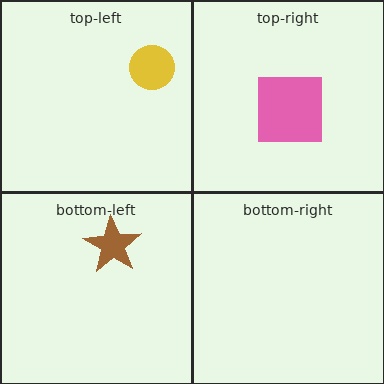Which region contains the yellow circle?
The top-left region.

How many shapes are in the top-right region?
1.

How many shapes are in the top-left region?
1.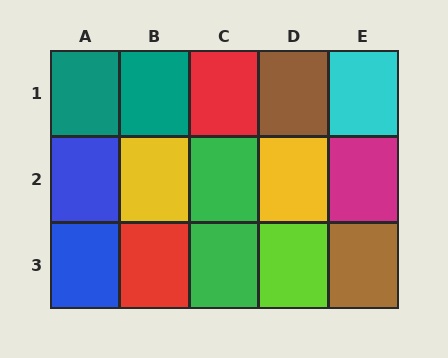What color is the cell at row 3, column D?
Lime.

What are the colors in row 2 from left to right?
Blue, yellow, green, yellow, magenta.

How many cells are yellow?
2 cells are yellow.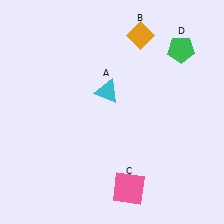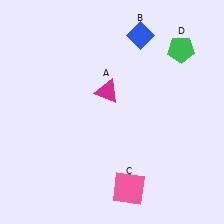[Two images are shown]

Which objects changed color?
A changed from cyan to magenta. B changed from orange to blue.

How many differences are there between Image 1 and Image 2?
There are 2 differences between the two images.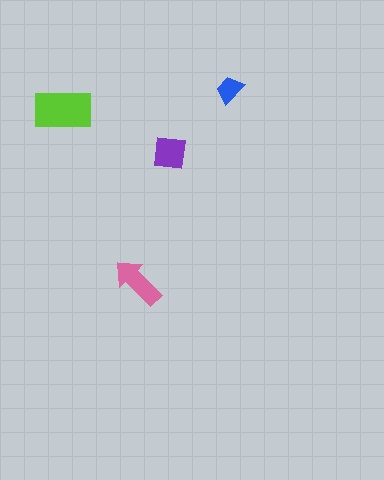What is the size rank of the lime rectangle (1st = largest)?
1st.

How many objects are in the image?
There are 4 objects in the image.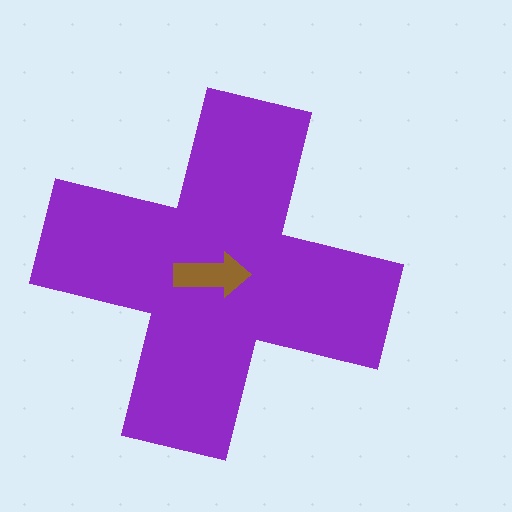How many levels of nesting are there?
2.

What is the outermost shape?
The purple cross.